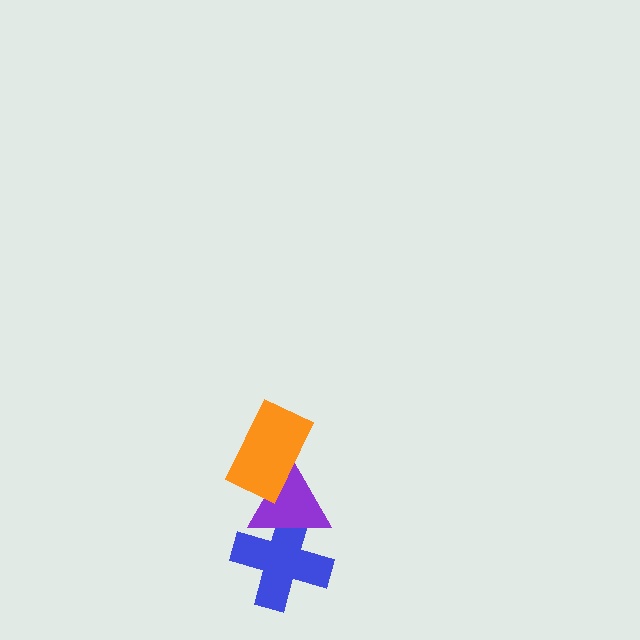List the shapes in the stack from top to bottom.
From top to bottom: the orange rectangle, the purple triangle, the blue cross.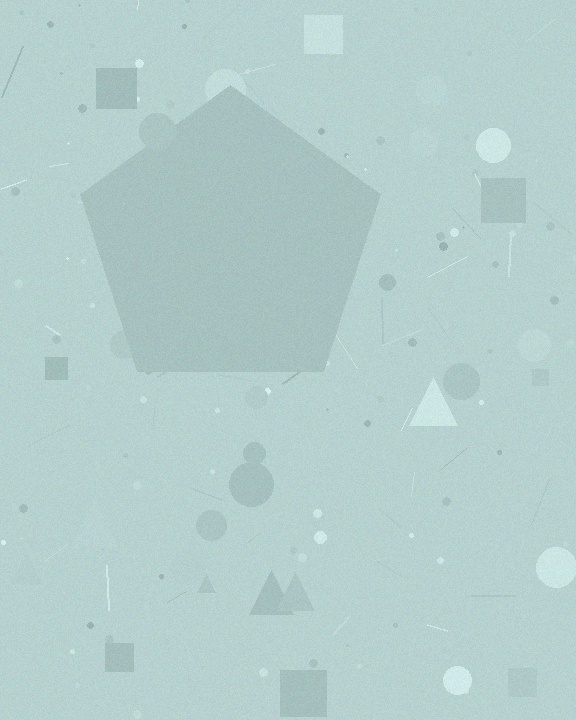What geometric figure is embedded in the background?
A pentagon is embedded in the background.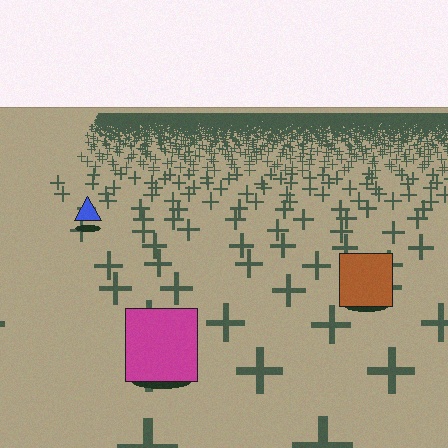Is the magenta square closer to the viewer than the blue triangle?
Yes. The magenta square is closer — you can tell from the texture gradient: the ground texture is coarser near it.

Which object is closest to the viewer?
The magenta square is closest. The texture marks near it are larger and more spread out.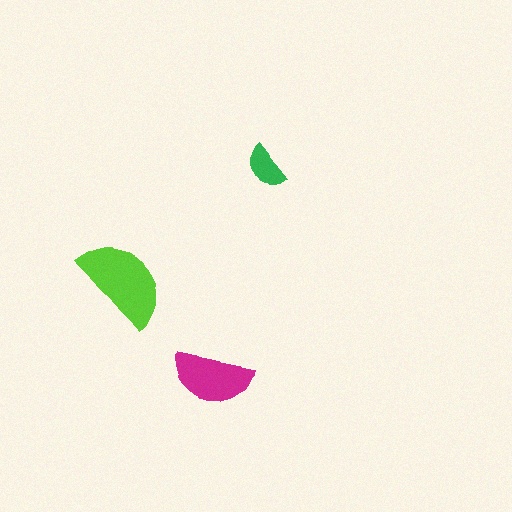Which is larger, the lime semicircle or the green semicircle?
The lime one.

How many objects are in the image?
There are 3 objects in the image.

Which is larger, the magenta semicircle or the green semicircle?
The magenta one.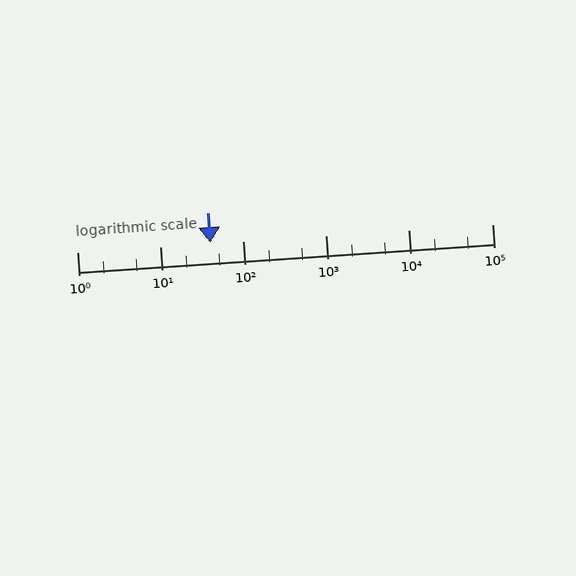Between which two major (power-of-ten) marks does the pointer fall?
The pointer is between 10 and 100.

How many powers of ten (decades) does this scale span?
The scale spans 5 decades, from 1 to 100000.